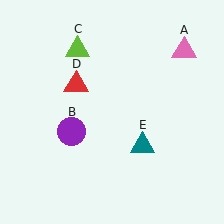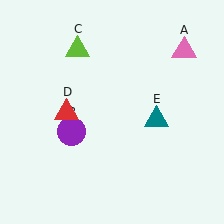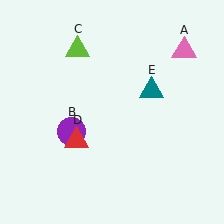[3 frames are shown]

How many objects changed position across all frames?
2 objects changed position: red triangle (object D), teal triangle (object E).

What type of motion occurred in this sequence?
The red triangle (object D), teal triangle (object E) rotated counterclockwise around the center of the scene.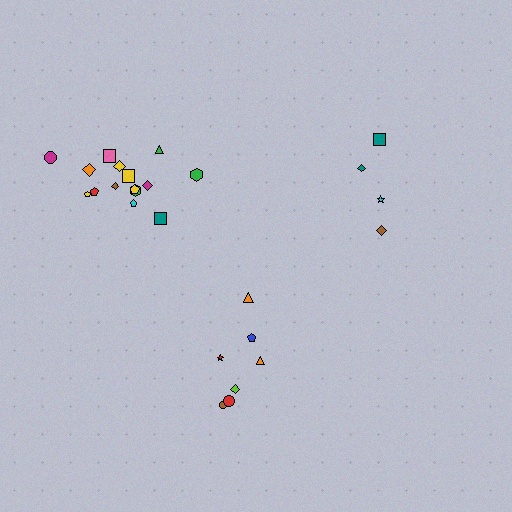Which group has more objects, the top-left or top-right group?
The top-left group.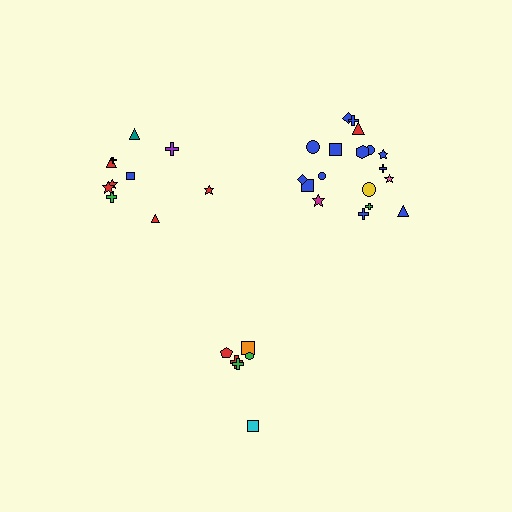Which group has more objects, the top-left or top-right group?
The top-right group.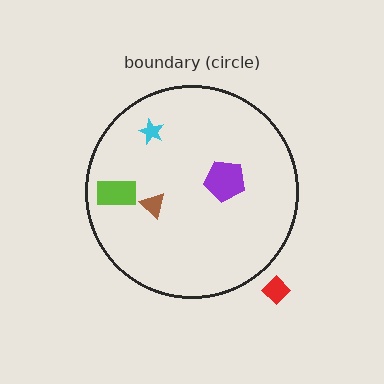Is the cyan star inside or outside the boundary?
Inside.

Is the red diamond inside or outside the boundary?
Outside.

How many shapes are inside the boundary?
4 inside, 1 outside.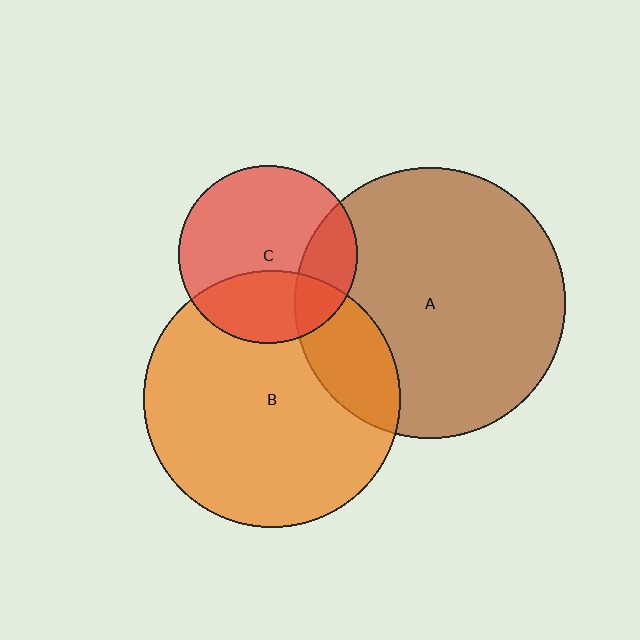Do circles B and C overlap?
Yes.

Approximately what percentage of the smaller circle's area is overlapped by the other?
Approximately 30%.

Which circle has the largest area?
Circle A (brown).